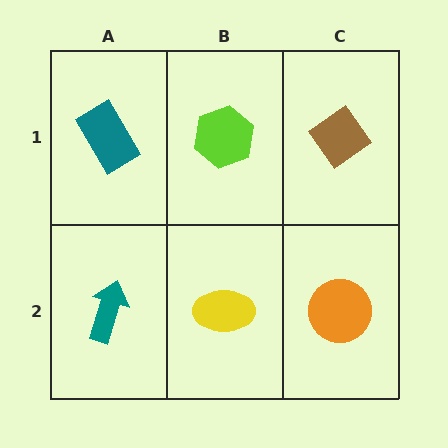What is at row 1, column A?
A teal rectangle.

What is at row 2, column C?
An orange circle.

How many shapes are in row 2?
3 shapes.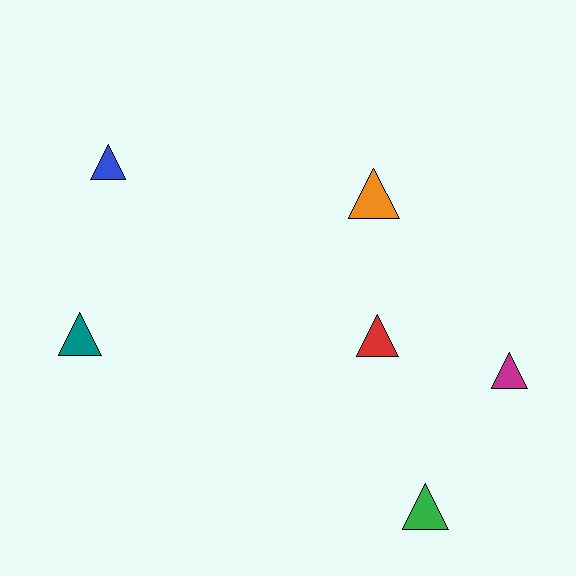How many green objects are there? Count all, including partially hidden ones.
There is 1 green object.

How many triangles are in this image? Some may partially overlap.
There are 6 triangles.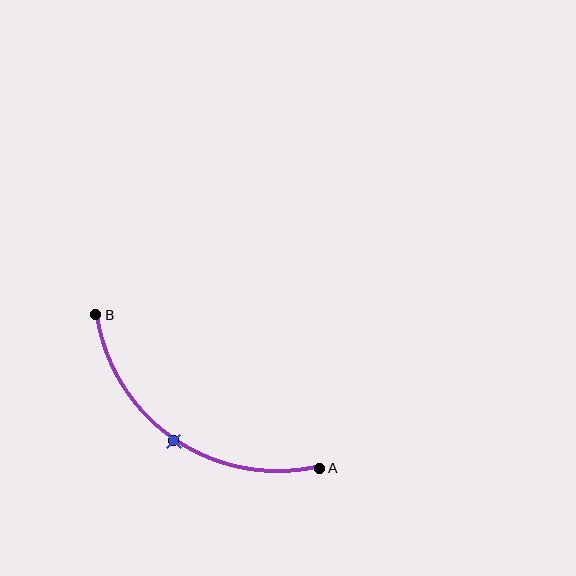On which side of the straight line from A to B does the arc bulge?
The arc bulges below and to the left of the straight line connecting A and B.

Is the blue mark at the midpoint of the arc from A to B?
Yes. The blue mark lies on the arc at equal arc-length from both A and B — it is the arc midpoint.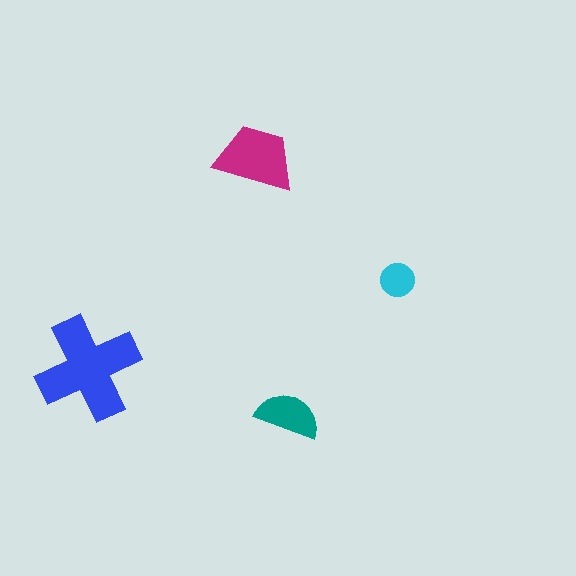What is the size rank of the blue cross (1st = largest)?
1st.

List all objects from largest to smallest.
The blue cross, the magenta trapezoid, the teal semicircle, the cyan circle.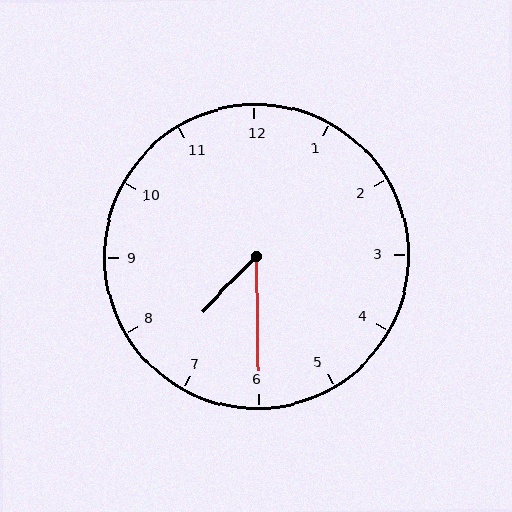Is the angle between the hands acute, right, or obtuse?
It is acute.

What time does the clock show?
7:30.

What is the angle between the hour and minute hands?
Approximately 45 degrees.